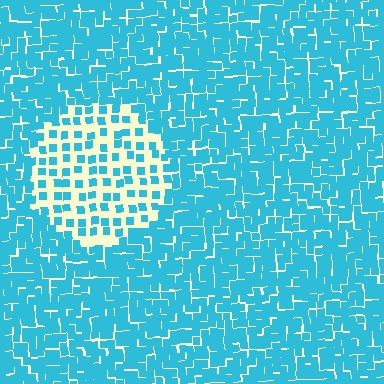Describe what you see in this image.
The image contains small cyan elements arranged at two different densities. A circle-shaped region is visible where the elements are less densely packed than the surrounding area.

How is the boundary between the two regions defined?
The boundary is defined by a change in element density (approximately 2.5x ratio). All elements are the same color, size, and shape.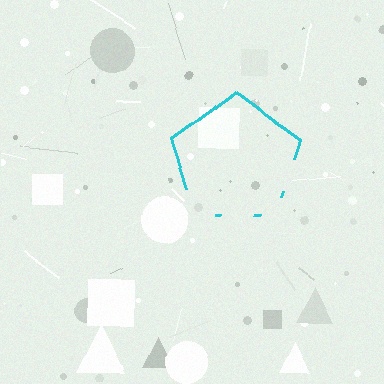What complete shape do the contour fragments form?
The contour fragments form a pentagon.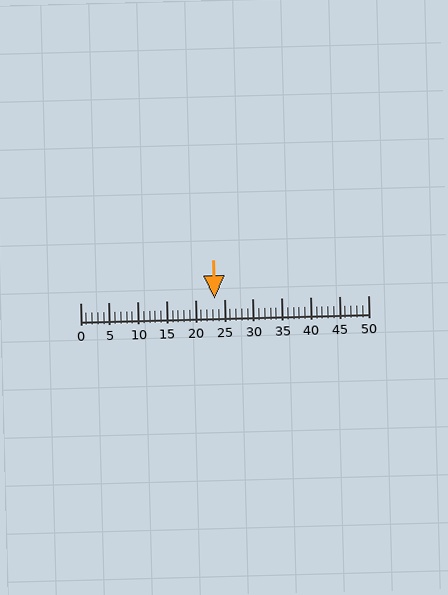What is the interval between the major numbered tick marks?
The major tick marks are spaced 5 units apart.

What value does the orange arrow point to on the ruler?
The orange arrow points to approximately 23.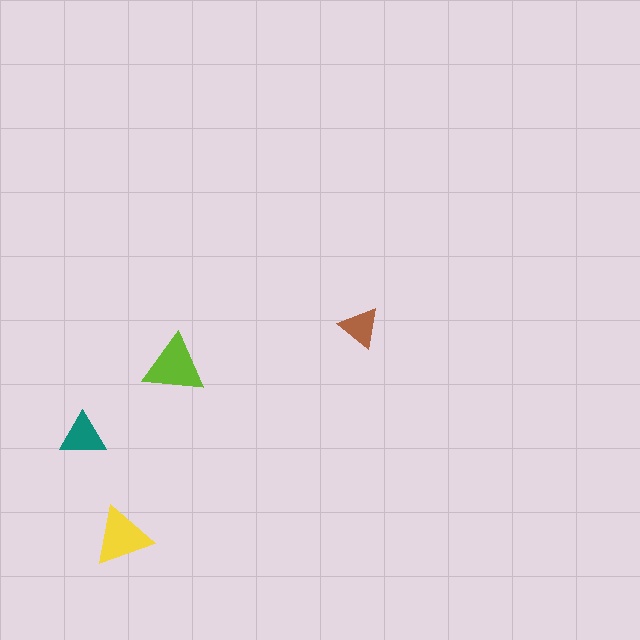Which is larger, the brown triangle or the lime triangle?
The lime one.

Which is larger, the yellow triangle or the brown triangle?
The yellow one.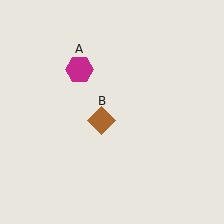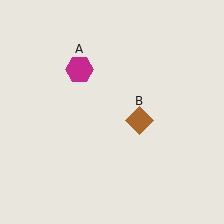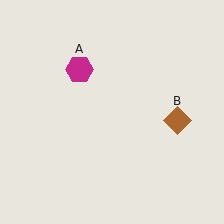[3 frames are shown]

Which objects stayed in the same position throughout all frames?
Magenta hexagon (object A) remained stationary.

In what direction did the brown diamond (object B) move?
The brown diamond (object B) moved right.